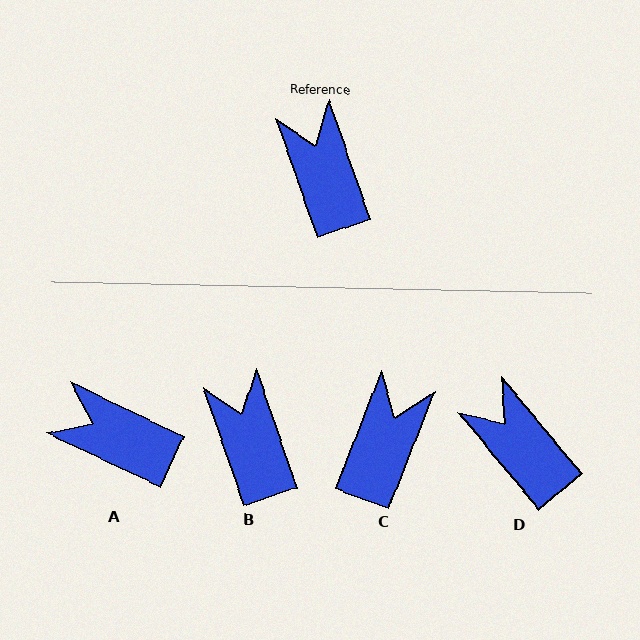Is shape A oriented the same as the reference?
No, it is off by about 45 degrees.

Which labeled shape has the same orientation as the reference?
B.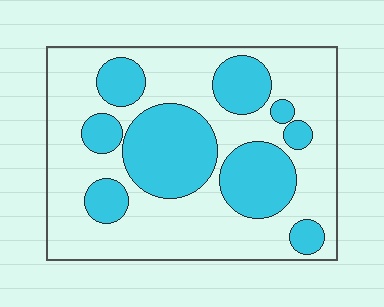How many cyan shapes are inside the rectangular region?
9.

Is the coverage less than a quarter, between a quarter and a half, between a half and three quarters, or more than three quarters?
Between a quarter and a half.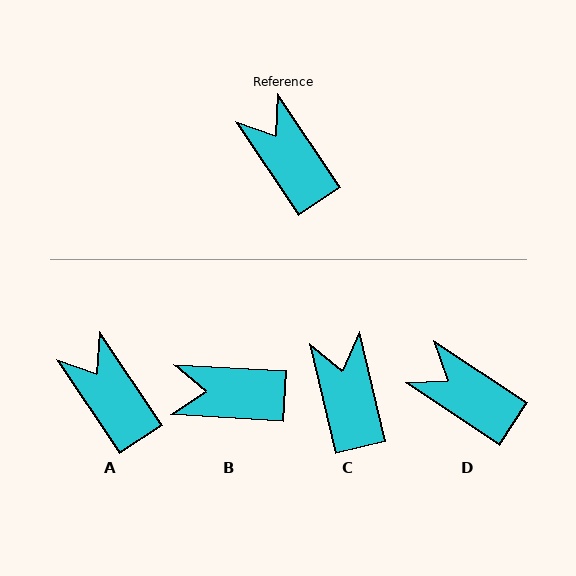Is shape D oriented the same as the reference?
No, it is off by about 23 degrees.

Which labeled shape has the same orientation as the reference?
A.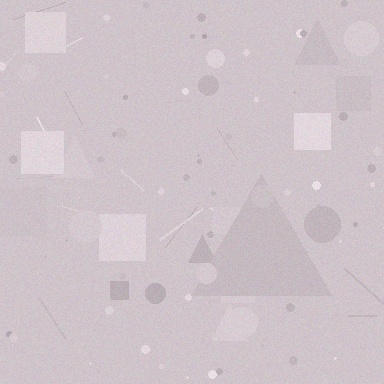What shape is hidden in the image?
A triangle is hidden in the image.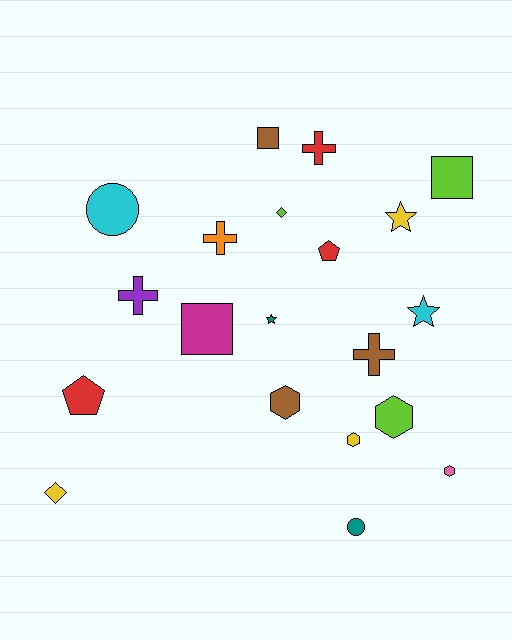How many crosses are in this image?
There are 4 crosses.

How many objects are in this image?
There are 20 objects.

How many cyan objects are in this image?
There are 2 cyan objects.